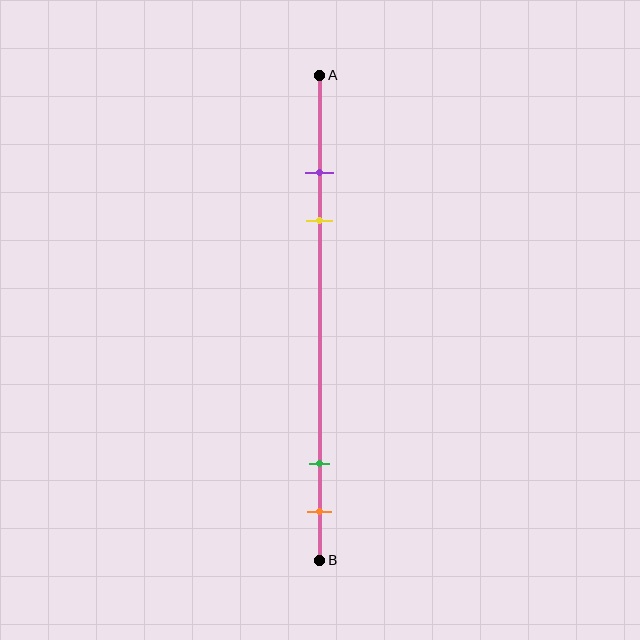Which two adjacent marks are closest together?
The purple and yellow marks are the closest adjacent pair.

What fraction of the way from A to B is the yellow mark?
The yellow mark is approximately 30% (0.3) of the way from A to B.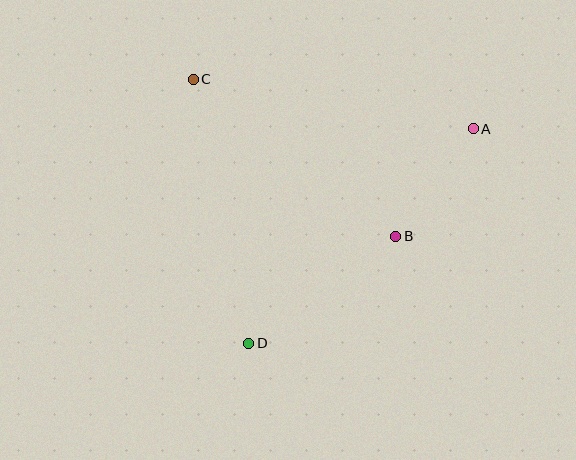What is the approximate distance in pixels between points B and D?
The distance between B and D is approximately 182 pixels.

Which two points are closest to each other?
Points A and B are closest to each other.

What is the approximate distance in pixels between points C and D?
The distance between C and D is approximately 269 pixels.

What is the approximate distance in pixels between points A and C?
The distance between A and C is approximately 284 pixels.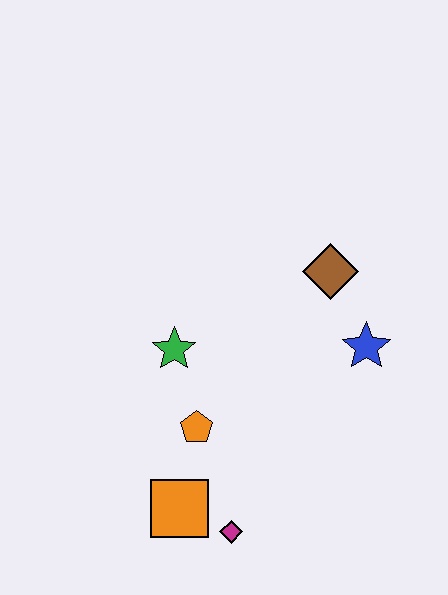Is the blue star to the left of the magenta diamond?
No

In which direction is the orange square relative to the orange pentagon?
The orange square is below the orange pentagon.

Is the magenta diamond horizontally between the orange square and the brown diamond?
Yes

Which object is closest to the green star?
The orange pentagon is closest to the green star.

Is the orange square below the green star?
Yes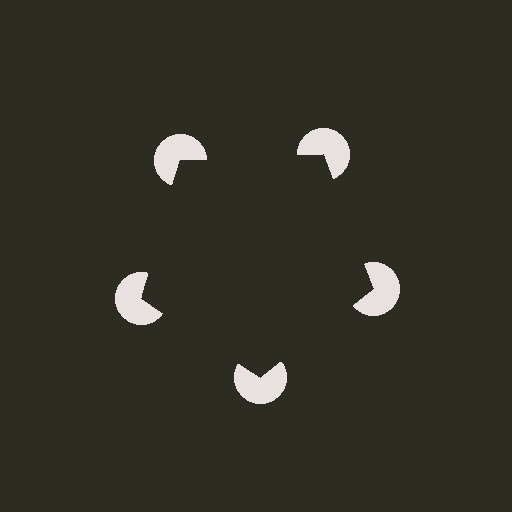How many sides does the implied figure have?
5 sides.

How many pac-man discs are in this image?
There are 5 — one at each vertex of the illusory pentagon.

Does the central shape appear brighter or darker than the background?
It typically appears slightly darker than the background, even though no actual brightness change is drawn.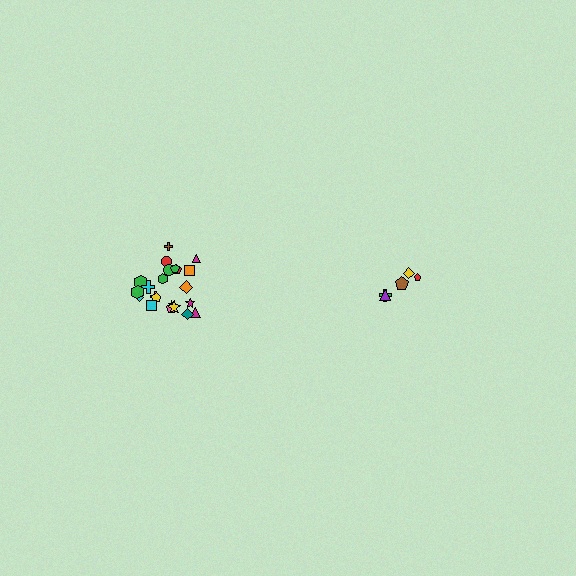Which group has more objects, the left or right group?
The left group.